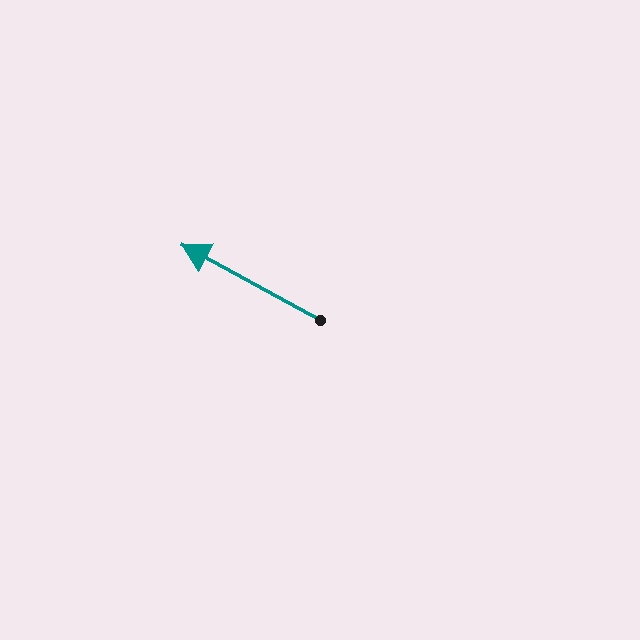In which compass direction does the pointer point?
Northwest.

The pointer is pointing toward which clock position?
Roughly 10 o'clock.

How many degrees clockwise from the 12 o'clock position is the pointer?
Approximately 299 degrees.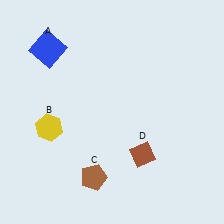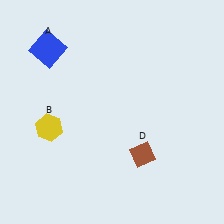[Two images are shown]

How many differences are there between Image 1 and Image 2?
There is 1 difference between the two images.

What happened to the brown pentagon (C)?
The brown pentagon (C) was removed in Image 2. It was in the bottom-left area of Image 1.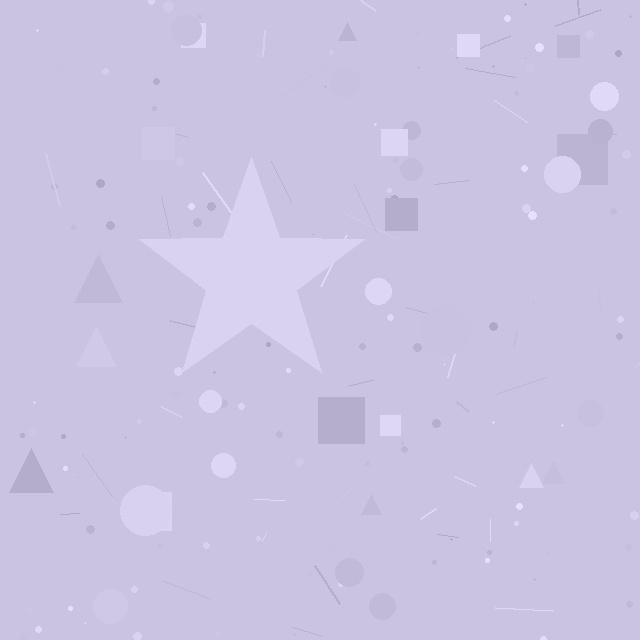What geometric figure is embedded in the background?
A star is embedded in the background.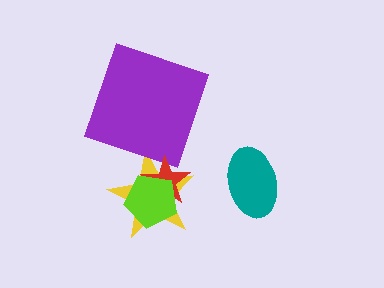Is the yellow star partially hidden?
Yes, it is partially covered by another shape.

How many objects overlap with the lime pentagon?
2 objects overlap with the lime pentagon.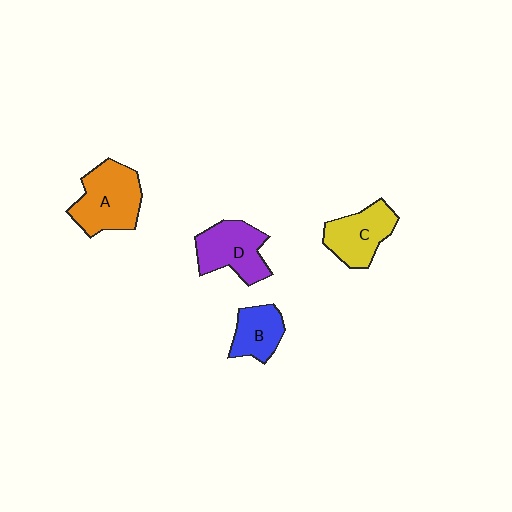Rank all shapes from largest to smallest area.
From largest to smallest: A (orange), D (purple), C (yellow), B (blue).